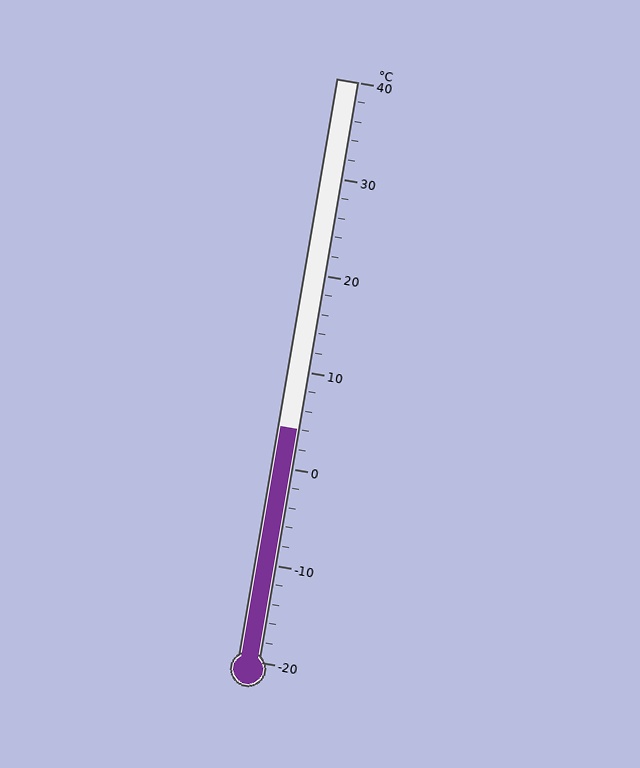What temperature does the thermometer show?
The thermometer shows approximately 4°C.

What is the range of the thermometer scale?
The thermometer scale ranges from -20°C to 40°C.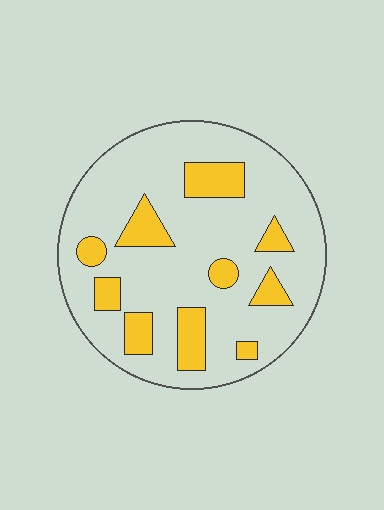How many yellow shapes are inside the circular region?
10.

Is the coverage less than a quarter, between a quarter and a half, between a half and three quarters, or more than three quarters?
Less than a quarter.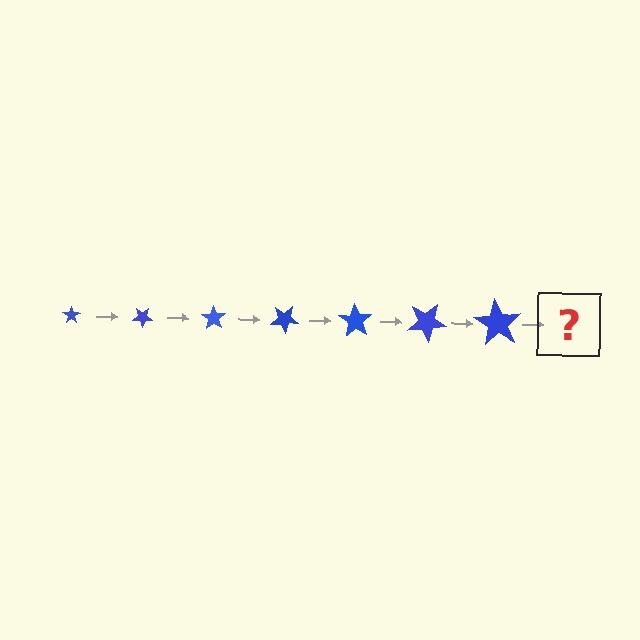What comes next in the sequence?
The next element should be a star, larger than the previous one and rotated 245 degrees from the start.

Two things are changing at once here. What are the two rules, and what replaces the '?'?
The two rules are that the star grows larger each step and it rotates 35 degrees each step. The '?' should be a star, larger than the previous one and rotated 245 degrees from the start.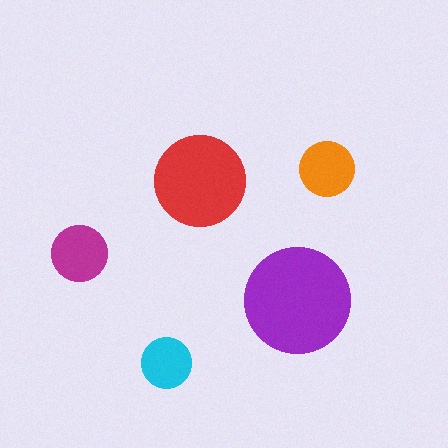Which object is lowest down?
The cyan circle is bottommost.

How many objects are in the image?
There are 5 objects in the image.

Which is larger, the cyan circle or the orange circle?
The orange one.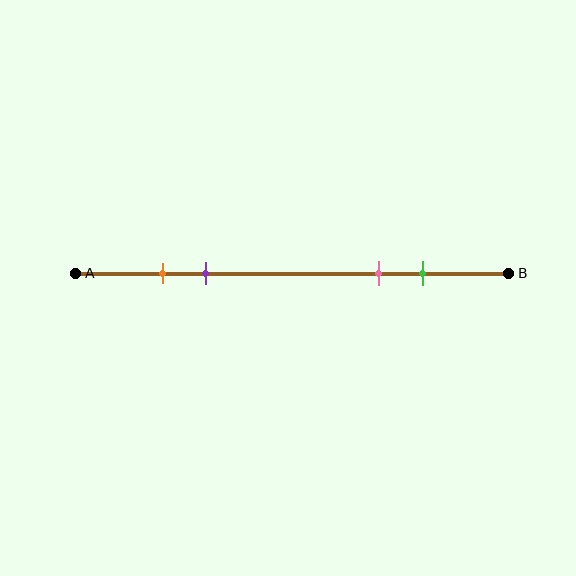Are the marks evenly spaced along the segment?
No, the marks are not evenly spaced.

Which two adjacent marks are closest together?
The orange and purple marks are the closest adjacent pair.